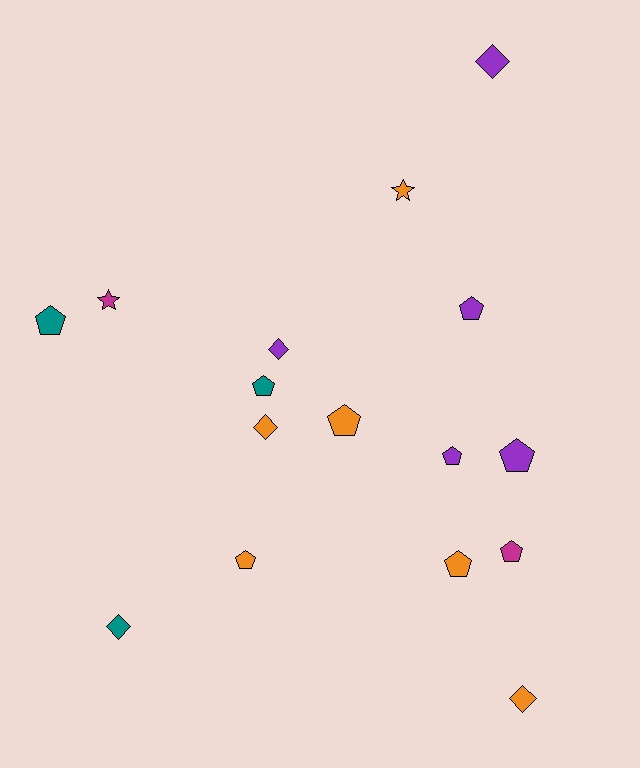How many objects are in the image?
There are 16 objects.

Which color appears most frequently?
Orange, with 6 objects.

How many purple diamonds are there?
There are 2 purple diamonds.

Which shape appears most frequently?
Pentagon, with 9 objects.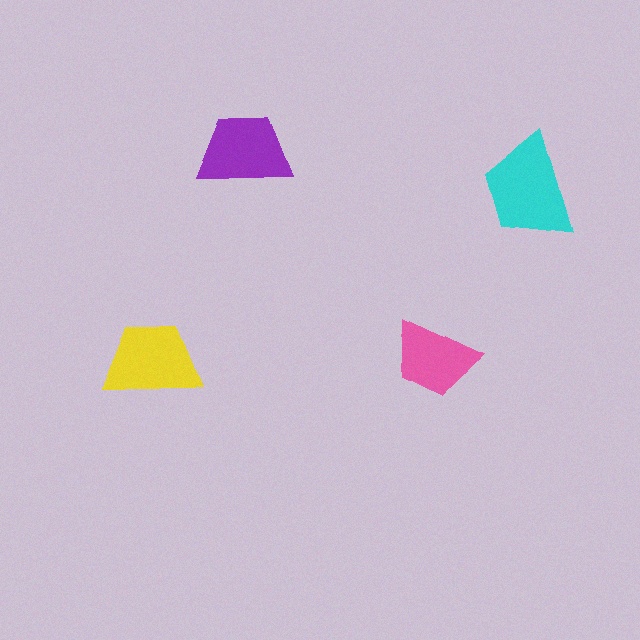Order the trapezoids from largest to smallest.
the cyan one, the yellow one, the purple one, the pink one.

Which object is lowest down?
The pink trapezoid is bottommost.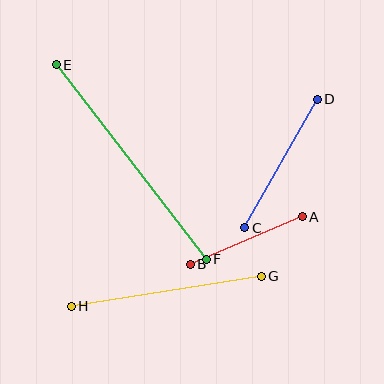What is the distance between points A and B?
The distance is approximately 122 pixels.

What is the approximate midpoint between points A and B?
The midpoint is at approximately (246, 241) pixels.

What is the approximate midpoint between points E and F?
The midpoint is at approximately (131, 162) pixels.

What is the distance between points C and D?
The distance is approximately 147 pixels.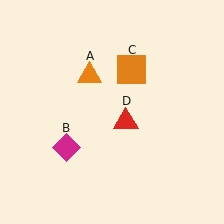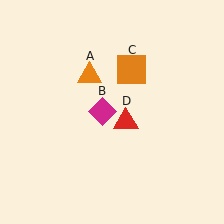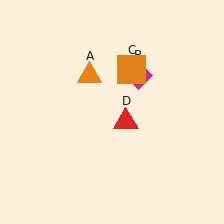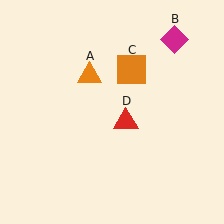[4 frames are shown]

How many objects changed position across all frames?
1 object changed position: magenta diamond (object B).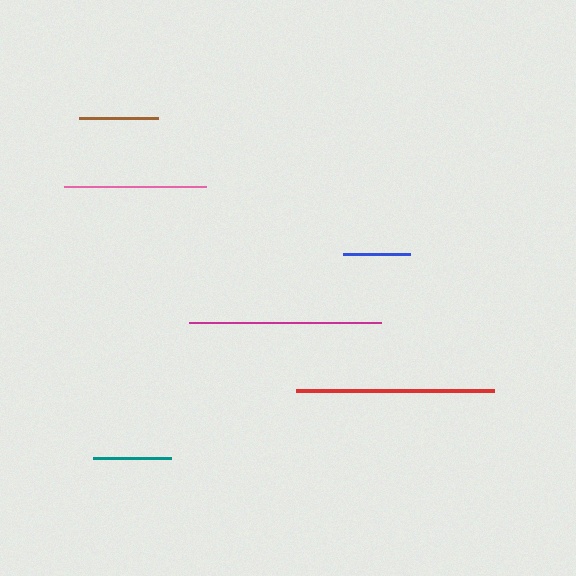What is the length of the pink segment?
The pink segment is approximately 142 pixels long.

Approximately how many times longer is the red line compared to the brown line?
The red line is approximately 2.5 times the length of the brown line.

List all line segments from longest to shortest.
From longest to shortest: red, magenta, pink, brown, teal, blue.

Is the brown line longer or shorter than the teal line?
The brown line is longer than the teal line.